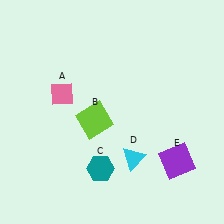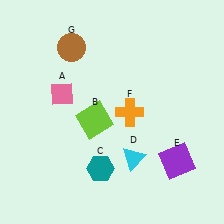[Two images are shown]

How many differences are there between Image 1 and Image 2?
There are 2 differences between the two images.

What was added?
An orange cross (F), a brown circle (G) were added in Image 2.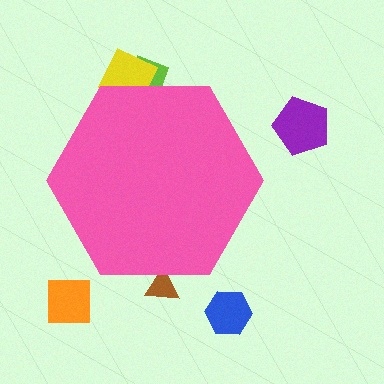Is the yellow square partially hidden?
Yes, the yellow square is partially hidden behind the pink hexagon.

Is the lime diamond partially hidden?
Yes, the lime diamond is partially hidden behind the pink hexagon.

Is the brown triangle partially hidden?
Yes, the brown triangle is partially hidden behind the pink hexagon.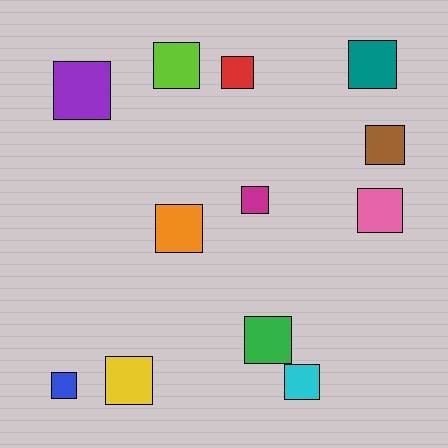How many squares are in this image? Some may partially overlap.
There are 12 squares.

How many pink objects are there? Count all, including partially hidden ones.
There is 1 pink object.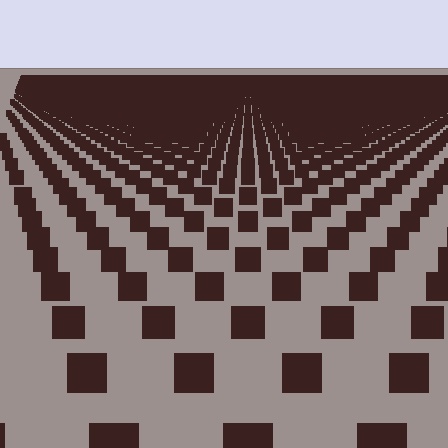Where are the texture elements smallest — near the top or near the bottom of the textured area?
Near the top.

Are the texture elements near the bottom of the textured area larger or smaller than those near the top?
Larger. Near the bottom, elements are closer to the viewer and appear at a bigger on-screen size.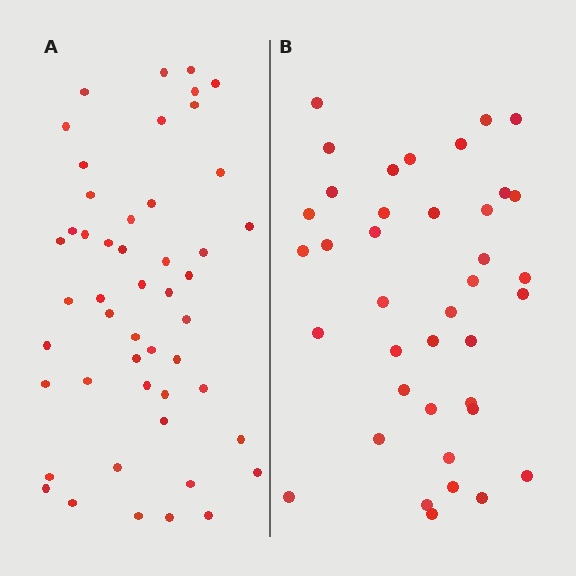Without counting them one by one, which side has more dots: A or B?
Region A (the left region) has more dots.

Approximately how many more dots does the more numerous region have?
Region A has roughly 10 or so more dots than region B.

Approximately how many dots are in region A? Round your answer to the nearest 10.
About 50 dots. (The exact count is 49, which rounds to 50.)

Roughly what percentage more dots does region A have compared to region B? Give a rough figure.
About 25% more.